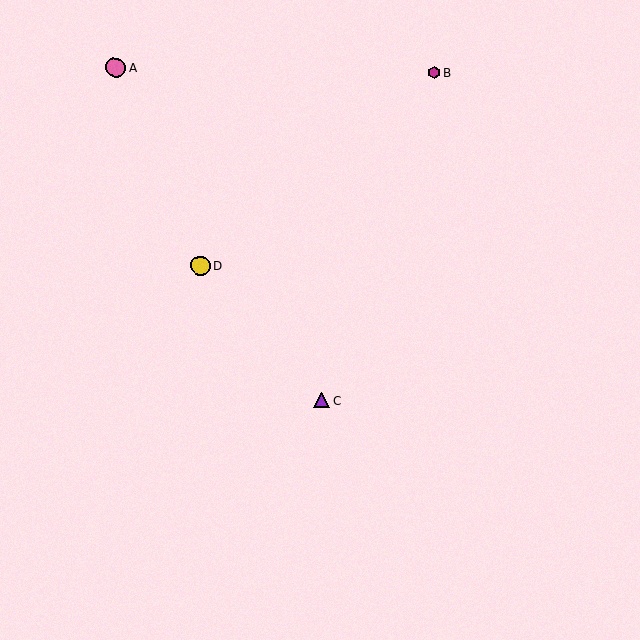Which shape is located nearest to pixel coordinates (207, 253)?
The yellow circle (labeled D) at (200, 265) is nearest to that location.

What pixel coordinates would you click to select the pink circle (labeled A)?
Click at (116, 68) to select the pink circle A.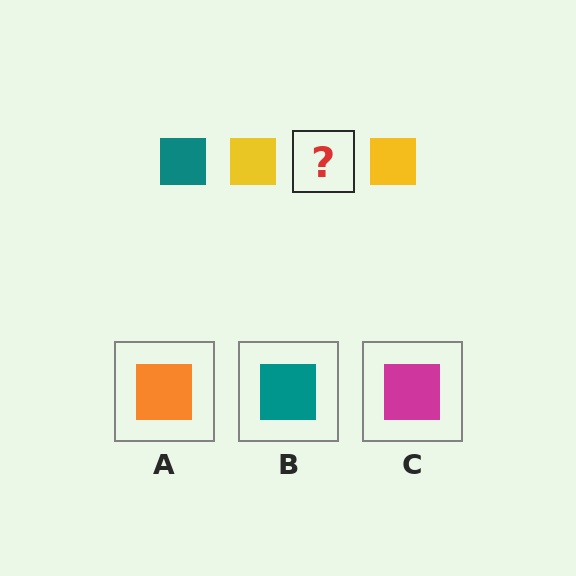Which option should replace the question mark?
Option B.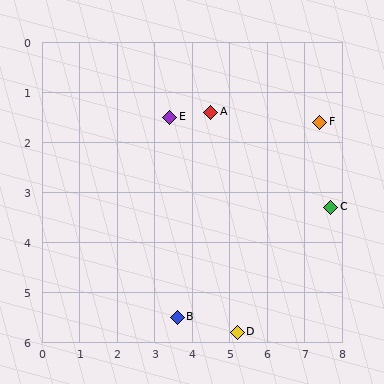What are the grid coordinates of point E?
Point E is at approximately (3.4, 1.5).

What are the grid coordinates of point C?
Point C is at approximately (7.7, 3.3).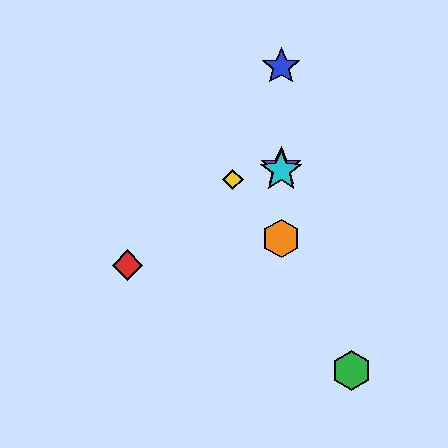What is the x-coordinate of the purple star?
The purple star is at x≈281.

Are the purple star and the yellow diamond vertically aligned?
No, the purple star is at x≈281 and the yellow diamond is at x≈233.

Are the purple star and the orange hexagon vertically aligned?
Yes, both are at x≈281.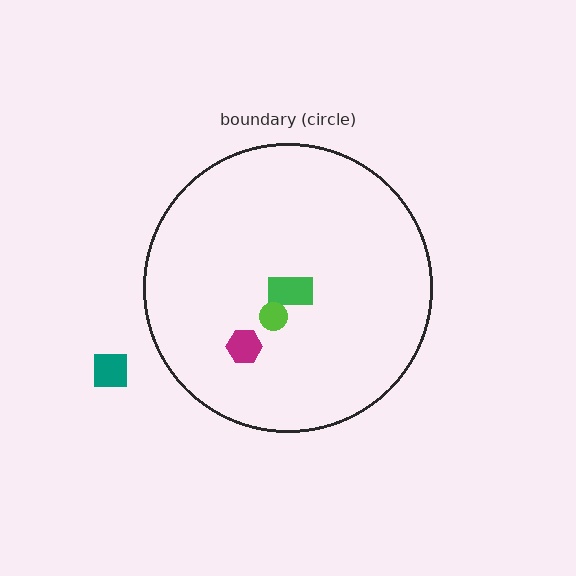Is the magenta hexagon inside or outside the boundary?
Inside.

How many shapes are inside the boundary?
3 inside, 1 outside.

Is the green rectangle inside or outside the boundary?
Inside.